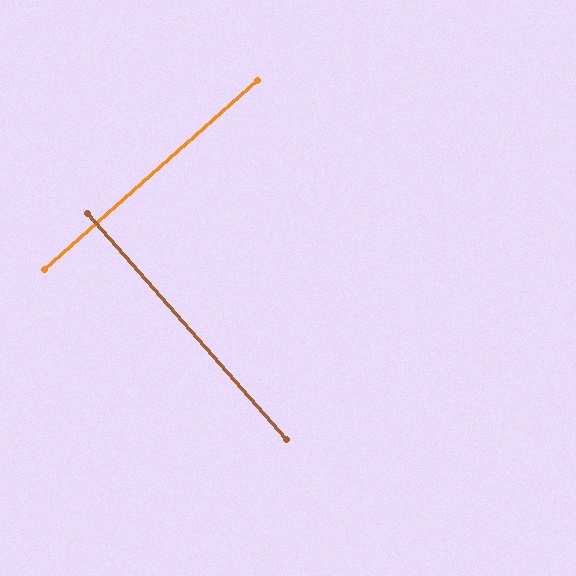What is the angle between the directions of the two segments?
Approximately 90 degrees.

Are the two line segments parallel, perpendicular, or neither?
Perpendicular — they meet at approximately 90°.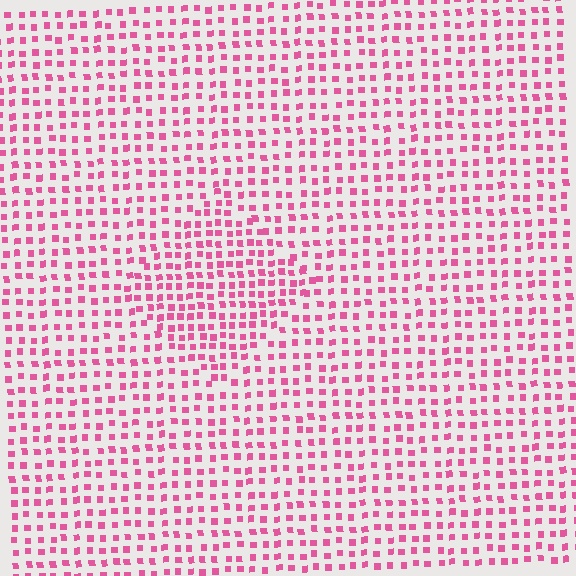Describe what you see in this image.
The image contains small pink elements arranged at two different densities. A diamond-shaped region is visible where the elements are more densely packed than the surrounding area.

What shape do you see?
I see a diamond.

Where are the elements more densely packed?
The elements are more densely packed inside the diamond boundary.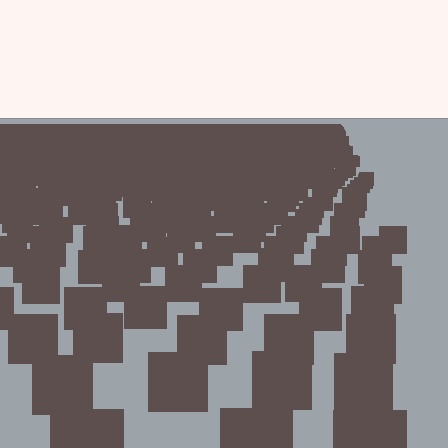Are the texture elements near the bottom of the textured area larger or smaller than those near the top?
Larger. Near the bottom, elements are closer to the viewer and appear at a bigger on-screen size.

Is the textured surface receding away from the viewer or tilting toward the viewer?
The surface is receding away from the viewer. Texture elements get smaller and denser toward the top.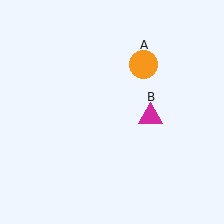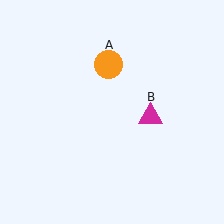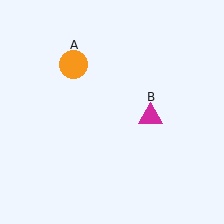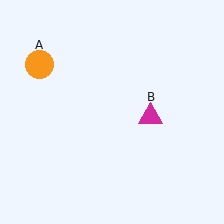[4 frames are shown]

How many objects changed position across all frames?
1 object changed position: orange circle (object A).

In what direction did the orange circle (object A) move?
The orange circle (object A) moved left.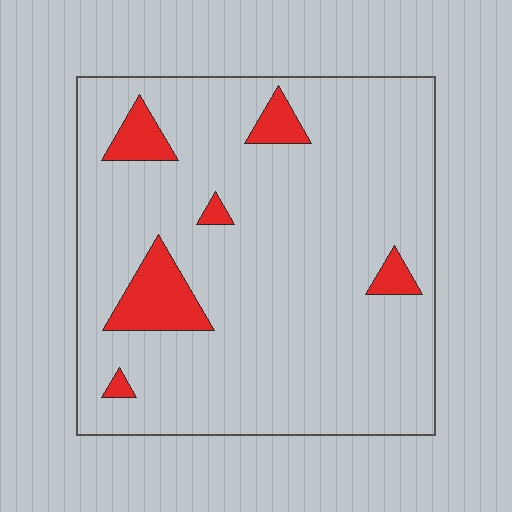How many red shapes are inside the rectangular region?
6.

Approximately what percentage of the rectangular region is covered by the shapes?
Approximately 10%.